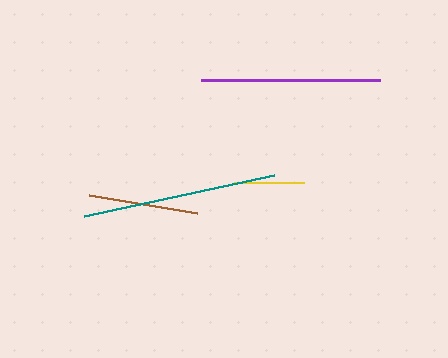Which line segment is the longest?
The teal line is the longest at approximately 194 pixels.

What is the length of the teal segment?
The teal segment is approximately 194 pixels long.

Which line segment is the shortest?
The yellow line is the shortest at approximately 70 pixels.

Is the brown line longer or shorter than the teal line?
The teal line is longer than the brown line.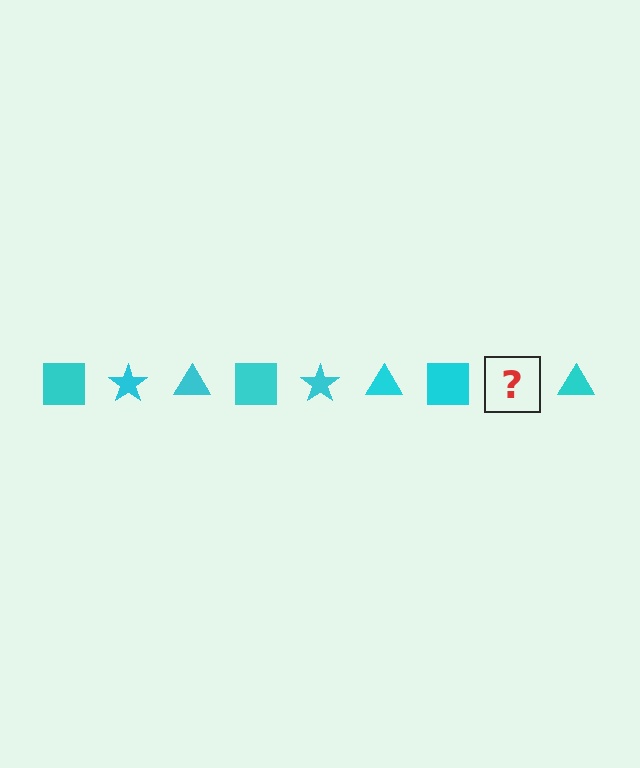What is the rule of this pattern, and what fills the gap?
The rule is that the pattern cycles through square, star, triangle shapes in cyan. The gap should be filled with a cyan star.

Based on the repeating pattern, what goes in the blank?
The blank should be a cyan star.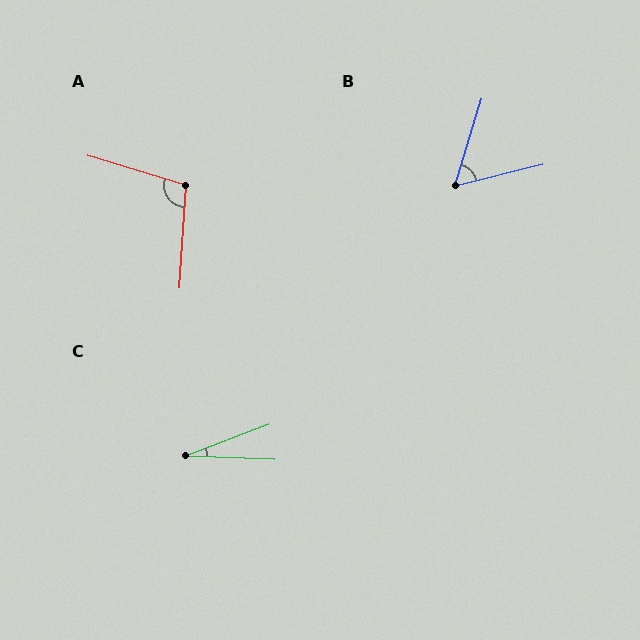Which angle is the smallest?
C, at approximately 23 degrees.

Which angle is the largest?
A, at approximately 103 degrees.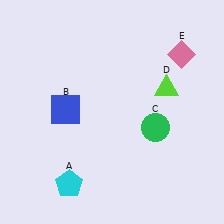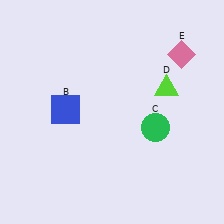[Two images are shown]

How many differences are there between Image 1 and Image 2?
There is 1 difference between the two images.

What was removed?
The cyan pentagon (A) was removed in Image 2.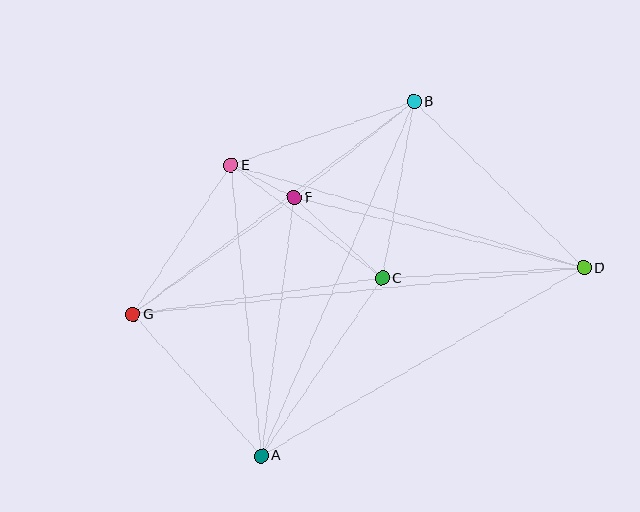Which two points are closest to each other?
Points E and F are closest to each other.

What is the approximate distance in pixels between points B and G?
The distance between B and G is approximately 352 pixels.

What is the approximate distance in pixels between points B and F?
The distance between B and F is approximately 153 pixels.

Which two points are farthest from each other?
Points D and G are farthest from each other.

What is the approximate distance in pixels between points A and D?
The distance between A and D is approximately 373 pixels.